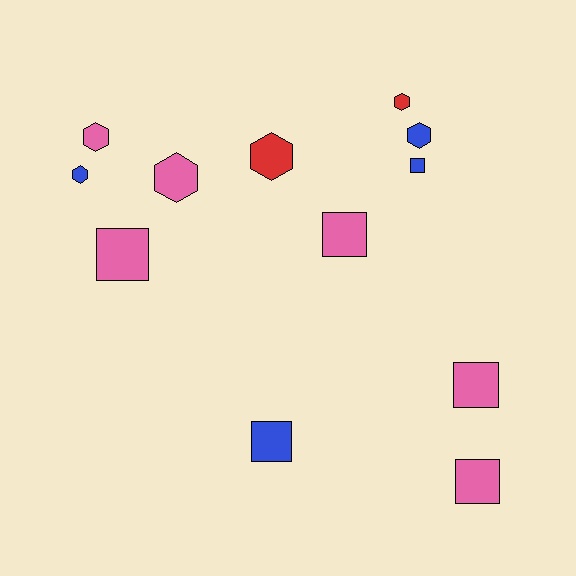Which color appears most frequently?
Pink, with 6 objects.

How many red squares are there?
There are no red squares.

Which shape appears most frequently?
Square, with 6 objects.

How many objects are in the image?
There are 12 objects.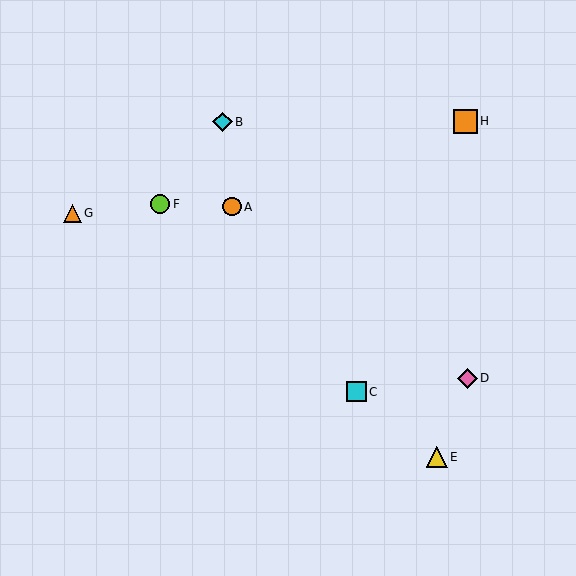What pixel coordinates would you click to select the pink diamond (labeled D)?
Click at (467, 378) to select the pink diamond D.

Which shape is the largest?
The orange square (labeled H) is the largest.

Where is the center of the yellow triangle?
The center of the yellow triangle is at (437, 457).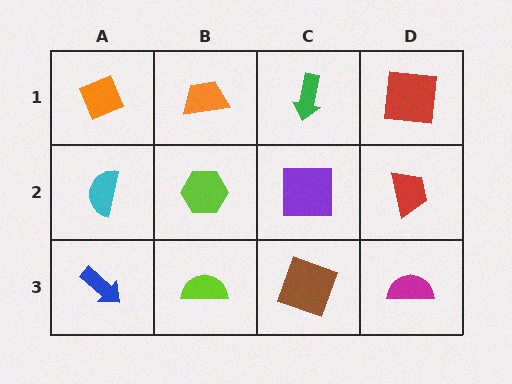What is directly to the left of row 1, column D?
A green arrow.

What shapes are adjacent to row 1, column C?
A purple square (row 2, column C), an orange trapezoid (row 1, column B), a red square (row 1, column D).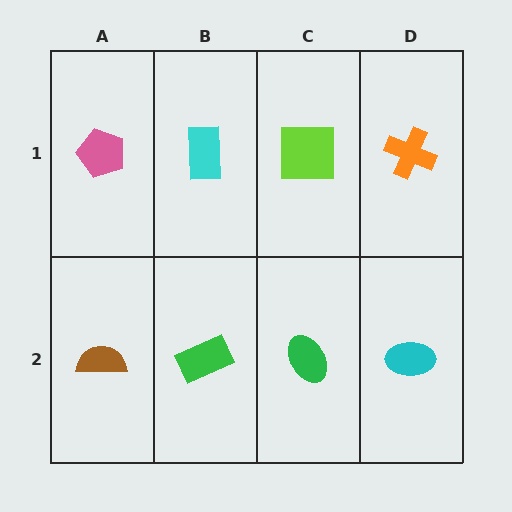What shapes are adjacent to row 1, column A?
A brown semicircle (row 2, column A), a cyan rectangle (row 1, column B).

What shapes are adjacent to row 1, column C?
A green ellipse (row 2, column C), a cyan rectangle (row 1, column B), an orange cross (row 1, column D).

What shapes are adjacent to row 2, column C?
A lime square (row 1, column C), a green rectangle (row 2, column B), a cyan ellipse (row 2, column D).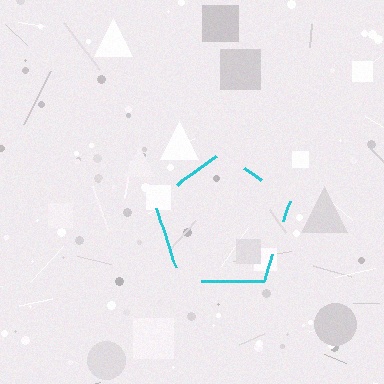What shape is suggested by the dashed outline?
The dashed outline suggests a pentagon.